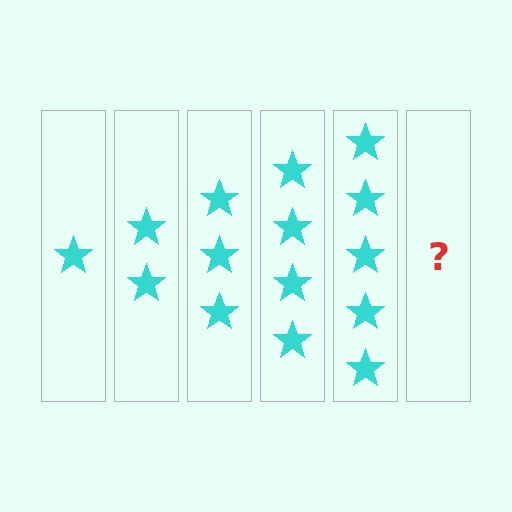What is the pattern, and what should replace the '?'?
The pattern is that each step adds one more star. The '?' should be 6 stars.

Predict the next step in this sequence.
The next step is 6 stars.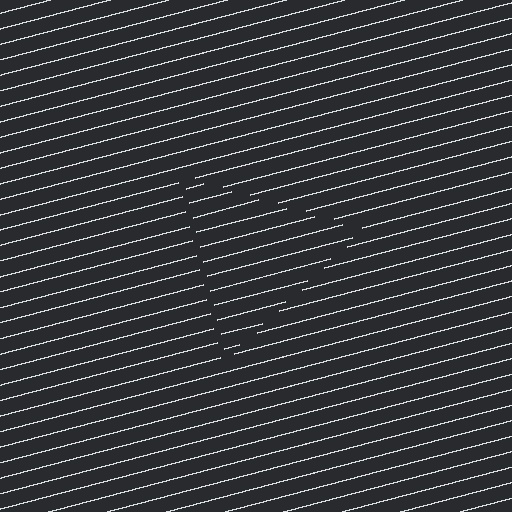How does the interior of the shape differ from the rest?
The interior of the shape contains the same grating, shifted by half a period — the contour is defined by the phase discontinuity where line-ends from the inner and outer gratings abut.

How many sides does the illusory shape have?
3 sides — the line-ends trace a triangle.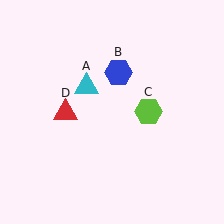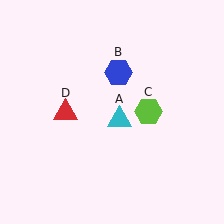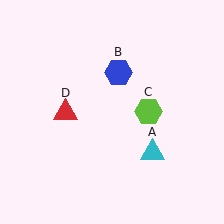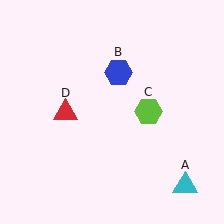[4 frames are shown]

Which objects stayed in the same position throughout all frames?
Blue hexagon (object B) and lime hexagon (object C) and red triangle (object D) remained stationary.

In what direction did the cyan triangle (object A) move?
The cyan triangle (object A) moved down and to the right.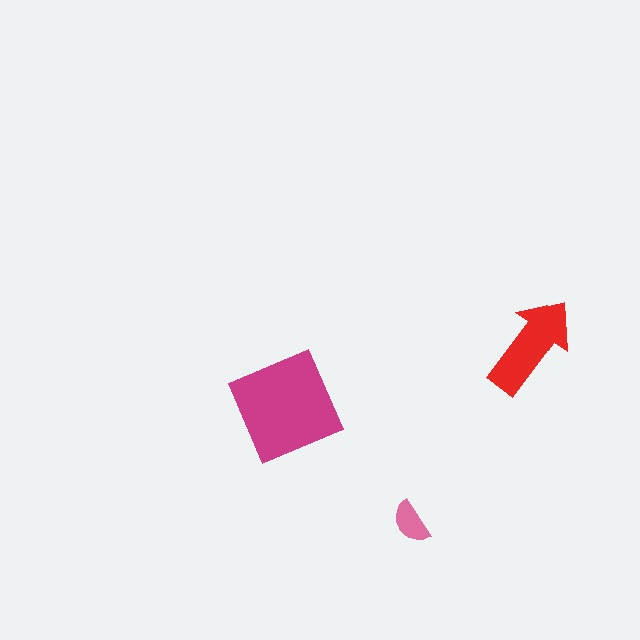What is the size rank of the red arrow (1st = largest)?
2nd.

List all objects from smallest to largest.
The pink semicircle, the red arrow, the magenta square.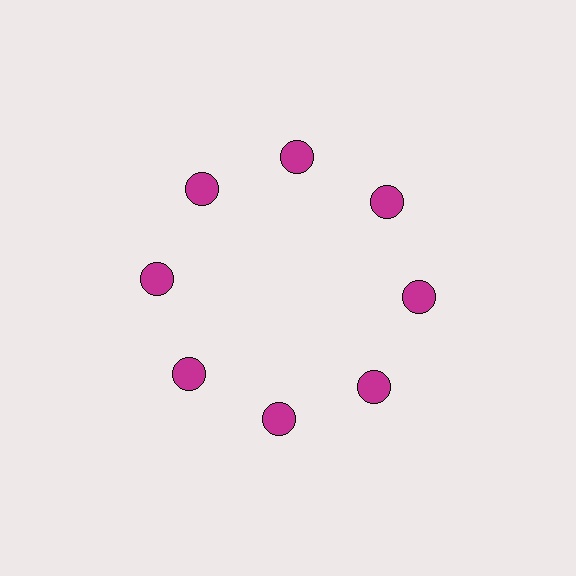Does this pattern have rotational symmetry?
Yes, this pattern has 8-fold rotational symmetry. It looks the same after rotating 45 degrees around the center.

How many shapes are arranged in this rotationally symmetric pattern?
There are 8 shapes, arranged in 8 groups of 1.